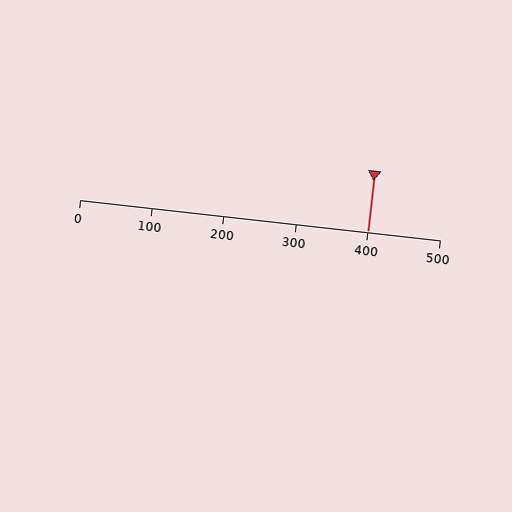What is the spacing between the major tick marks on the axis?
The major ticks are spaced 100 apart.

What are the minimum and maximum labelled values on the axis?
The axis runs from 0 to 500.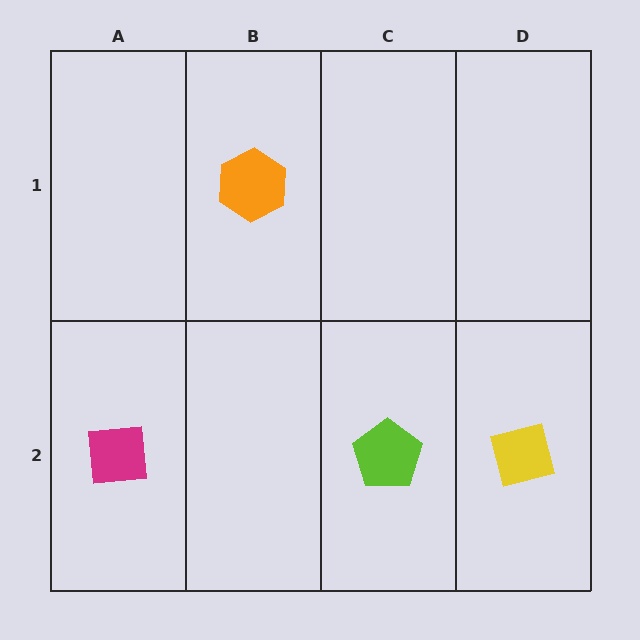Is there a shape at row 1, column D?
No, that cell is empty.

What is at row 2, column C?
A lime pentagon.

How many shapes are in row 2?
3 shapes.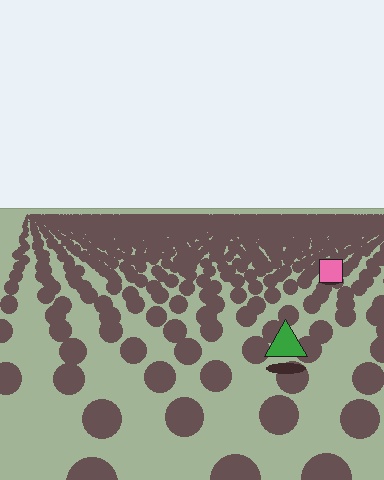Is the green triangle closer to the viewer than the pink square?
Yes. The green triangle is closer — you can tell from the texture gradient: the ground texture is coarser near it.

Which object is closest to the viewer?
The green triangle is closest. The texture marks near it are larger and more spread out.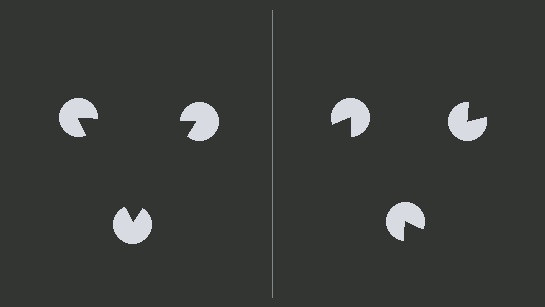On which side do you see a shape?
An illusory triangle appears on the left side. On the right side the wedge cuts are rotated, so no coherent shape forms.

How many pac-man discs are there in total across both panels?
6 — 3 on each side.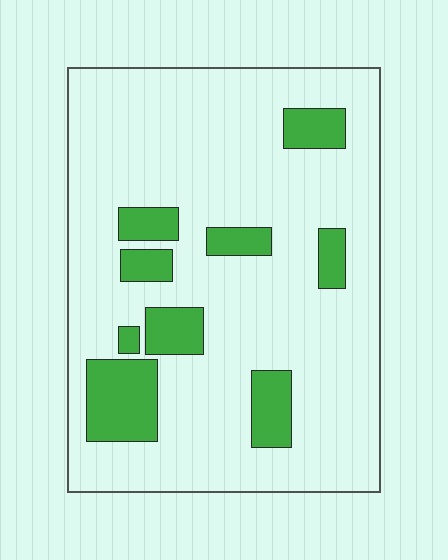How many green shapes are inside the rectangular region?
9.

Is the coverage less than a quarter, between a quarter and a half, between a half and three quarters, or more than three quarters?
Less than a quarter.